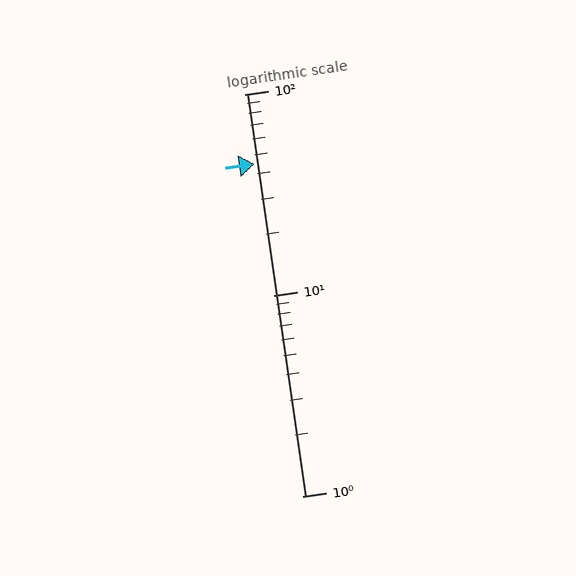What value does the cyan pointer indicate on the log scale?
The pointer indicates approximately 45.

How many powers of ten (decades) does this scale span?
The scale spans 2 decades, from 1 to 100.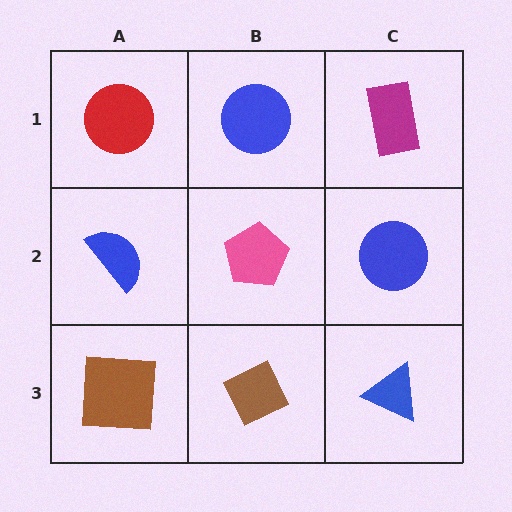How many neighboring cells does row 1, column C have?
2.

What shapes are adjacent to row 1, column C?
A blue circle (row 2, column C), a blue circle (row 1, column B).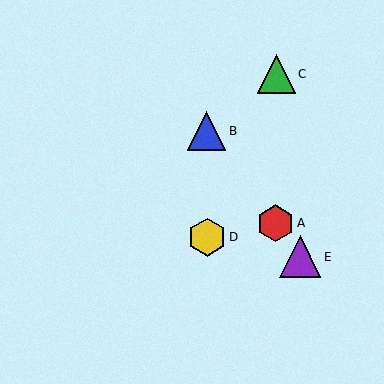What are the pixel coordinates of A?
Object A is at (275, 223).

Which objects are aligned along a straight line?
Objects A, B, E are aligned along a straight line.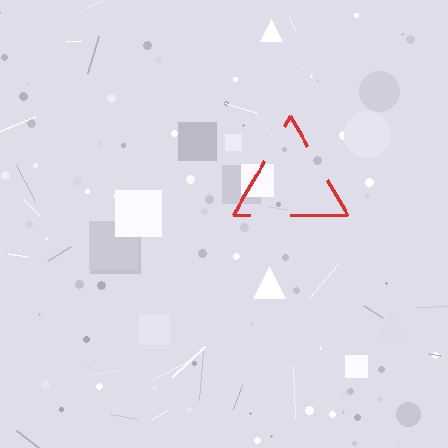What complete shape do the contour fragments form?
The contour fragments form a triangle.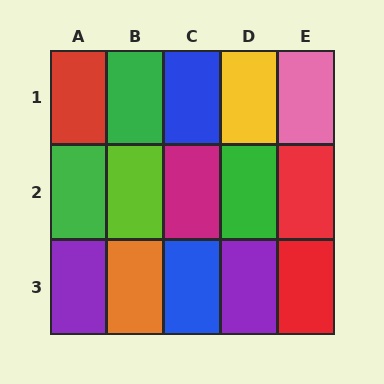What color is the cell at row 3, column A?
Purple.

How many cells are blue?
2 cells are blue.